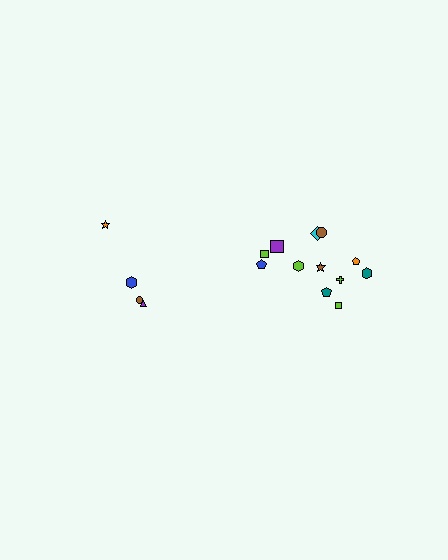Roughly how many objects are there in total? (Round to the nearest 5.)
Roughly 15 objects in total.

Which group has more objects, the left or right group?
The right group.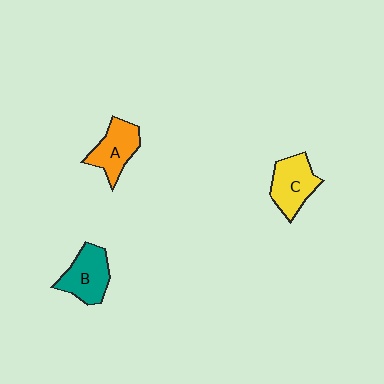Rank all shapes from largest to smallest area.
From largest to smallest: C (yellow), B (teal), A (orange).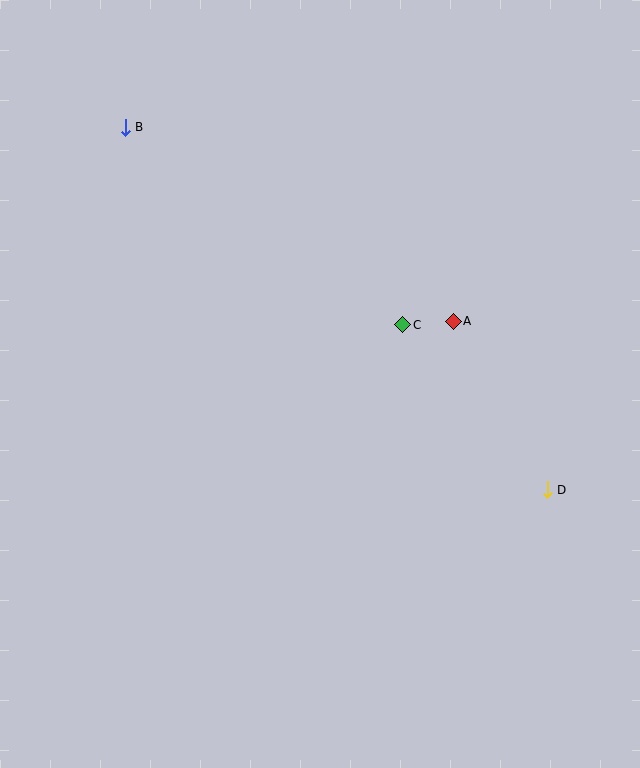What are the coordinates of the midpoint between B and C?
The midpoint between B and C is at (264, 226).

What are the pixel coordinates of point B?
Point B is at (125, 127).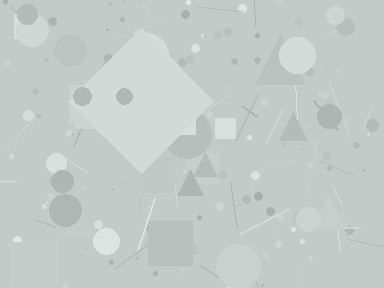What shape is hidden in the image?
A diamond is hidden in the image.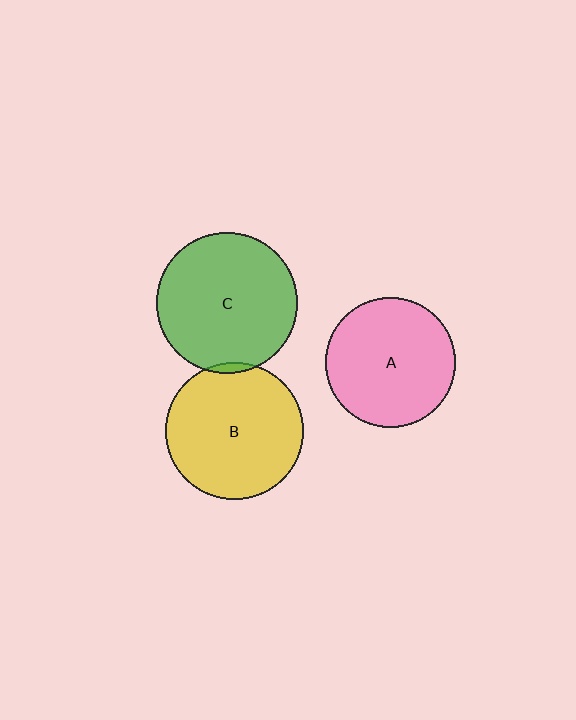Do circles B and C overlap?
Yes.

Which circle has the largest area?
Circle C (green).